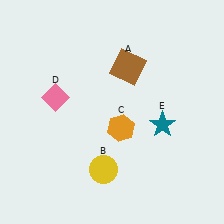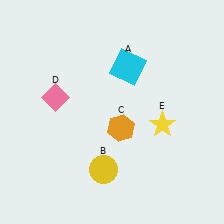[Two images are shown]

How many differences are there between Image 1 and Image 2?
There are 2 differences between the two images.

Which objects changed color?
A changed from brown to cyan. E changed from teal to yellow.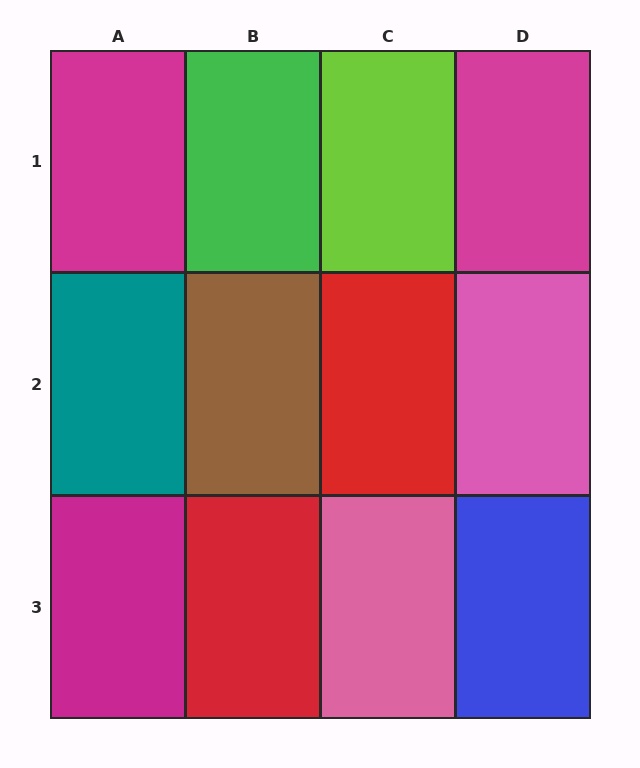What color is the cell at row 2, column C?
Red.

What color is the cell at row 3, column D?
Blue.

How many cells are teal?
1 cell is teal.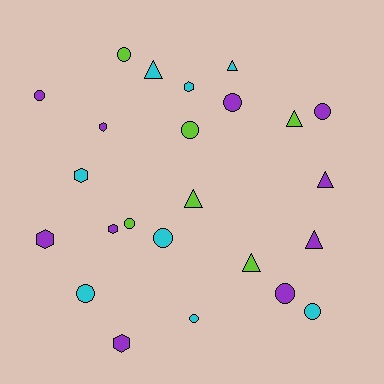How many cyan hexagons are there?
There are 2 cyan hexagons.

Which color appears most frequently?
Purple, with 10 objects.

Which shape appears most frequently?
Circle, with 11 objects.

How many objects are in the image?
There are 24 objects.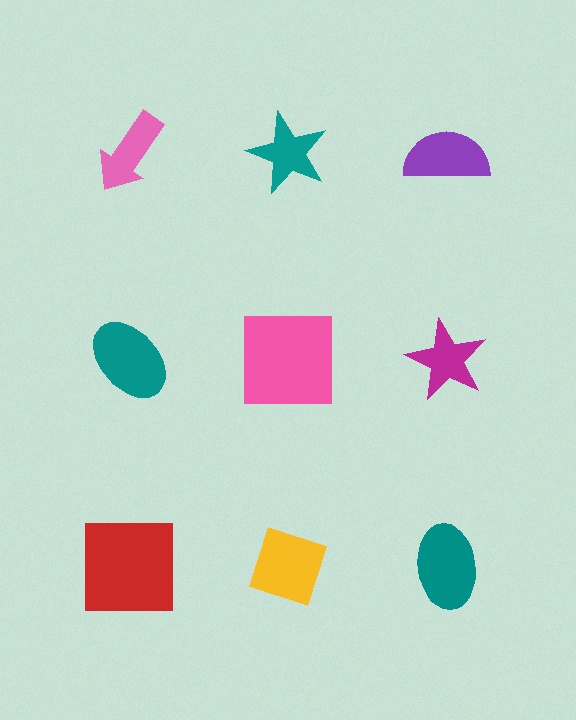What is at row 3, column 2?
A yellow diamond.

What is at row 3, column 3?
A teal ellipse.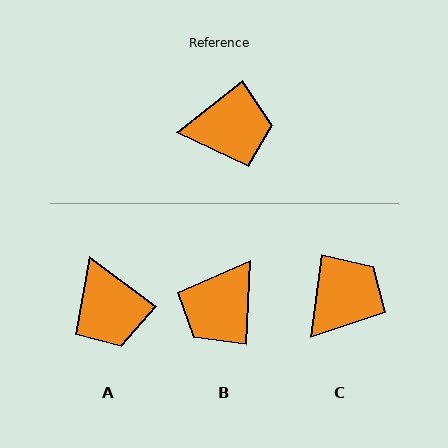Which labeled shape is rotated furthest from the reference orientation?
B, about 131 degrees away.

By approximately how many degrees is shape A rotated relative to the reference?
Approximately 75 degrees clockwise.